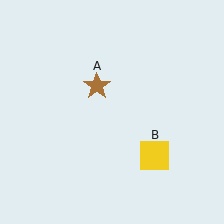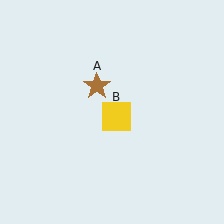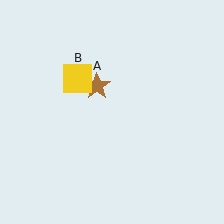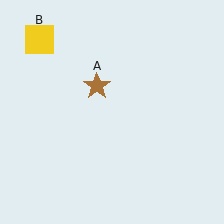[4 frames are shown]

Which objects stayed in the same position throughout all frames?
Brown star (object A) remained stationary.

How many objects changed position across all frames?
1 object changed position: yellow square (object B).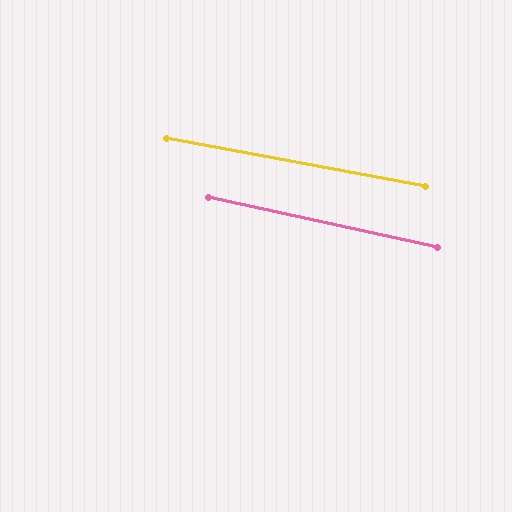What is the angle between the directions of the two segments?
Approximately 2 degrees.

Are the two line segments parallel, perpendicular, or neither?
Parallel — their directions differ by only 1.9°.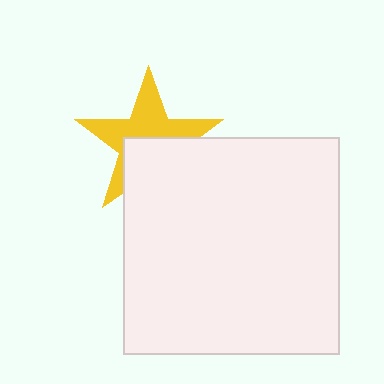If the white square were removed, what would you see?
You would see the complete yellow star.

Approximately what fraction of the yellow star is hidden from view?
Roughly 44% of the yellow star is hidden behind the white square.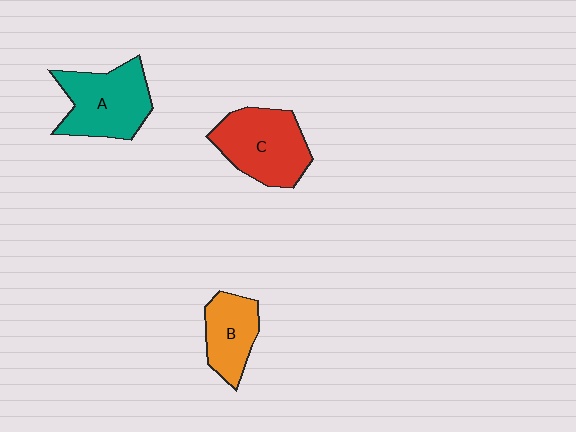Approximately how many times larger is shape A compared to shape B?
Approximately 1.5 times.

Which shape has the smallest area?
Shape B (orange).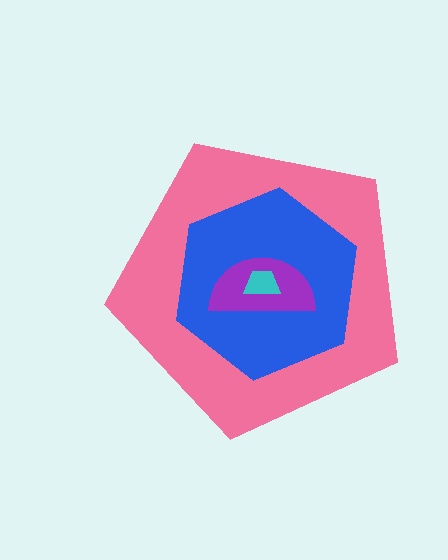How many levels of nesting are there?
4.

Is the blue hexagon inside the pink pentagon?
Yes.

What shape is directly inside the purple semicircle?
The cyan trapezoid.